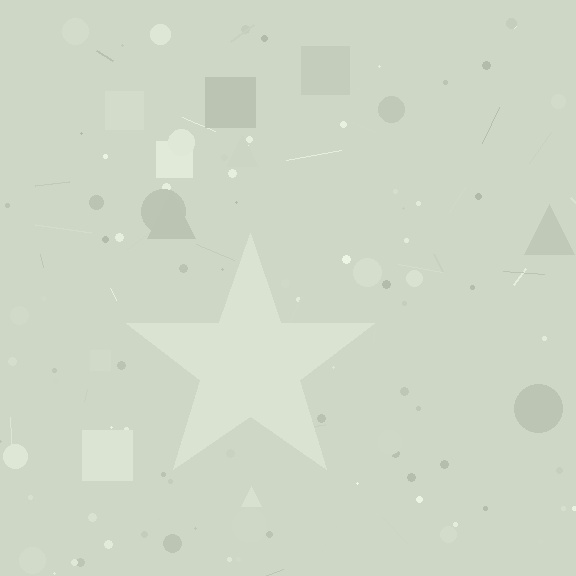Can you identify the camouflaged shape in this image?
The camouflaged shape is a star.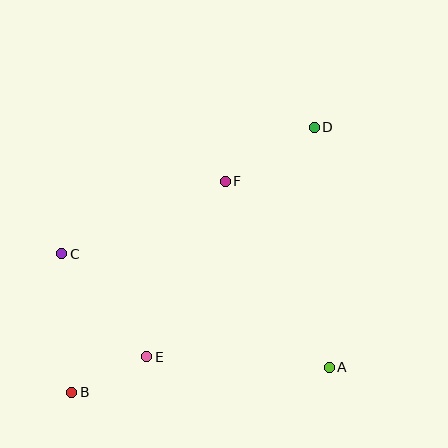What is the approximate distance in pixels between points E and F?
The distance between E and F is approximately 193 pixels.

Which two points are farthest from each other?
Points B and D are farthest from each other.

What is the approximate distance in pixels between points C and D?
The distance between C and D is approximately 282 pixels.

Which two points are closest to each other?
Points B and E are closest to each other.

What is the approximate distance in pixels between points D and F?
The distance between D and F is approximately 104 pixels.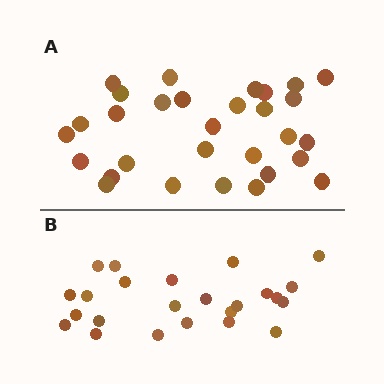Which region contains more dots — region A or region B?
Region A (the top region) has more dots.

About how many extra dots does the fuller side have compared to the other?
Region A has about 6 more dots than region B.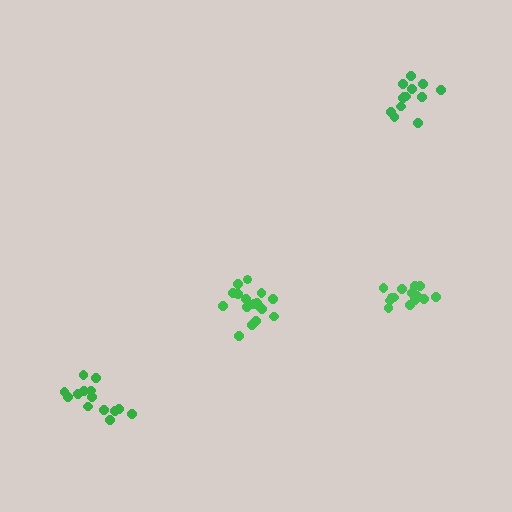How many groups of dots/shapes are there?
There are 4 groups.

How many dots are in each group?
Group 1: 17 dots, Group 2: 14 dots, Group 3: 14 dots, Group 4: 13 dots (58 total).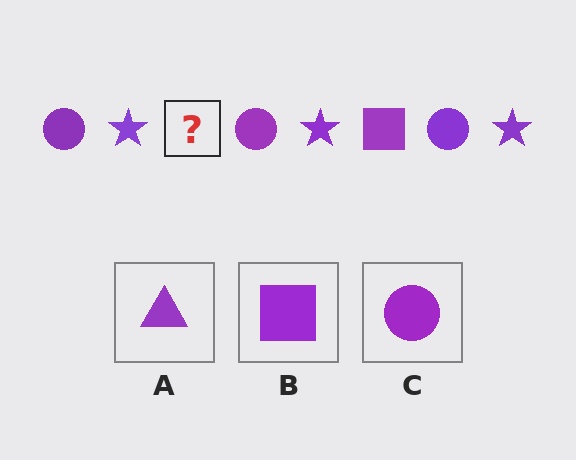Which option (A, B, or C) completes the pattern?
B.